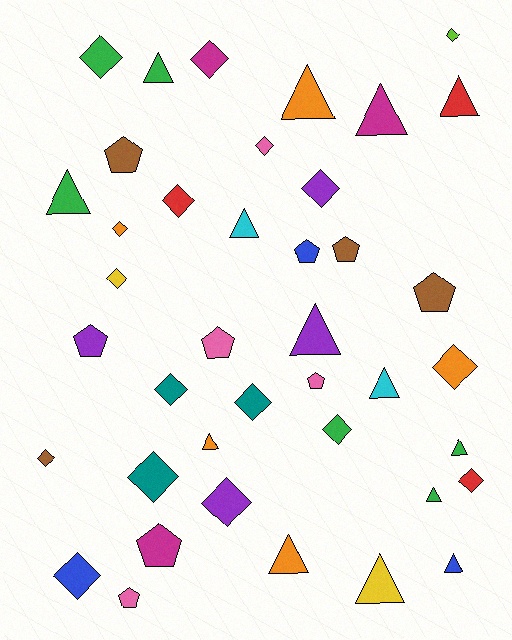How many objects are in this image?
There are 40 objects.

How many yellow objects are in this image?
There are 2 yellow objects.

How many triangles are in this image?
There are 14 triangles.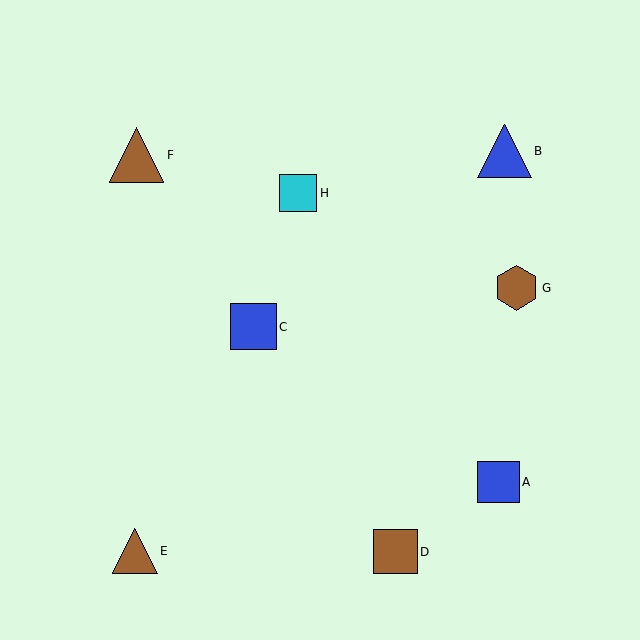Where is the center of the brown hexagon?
The center of the brown hexagon is at (517, 288).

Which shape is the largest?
The brown triangle (labeled F) is the largest.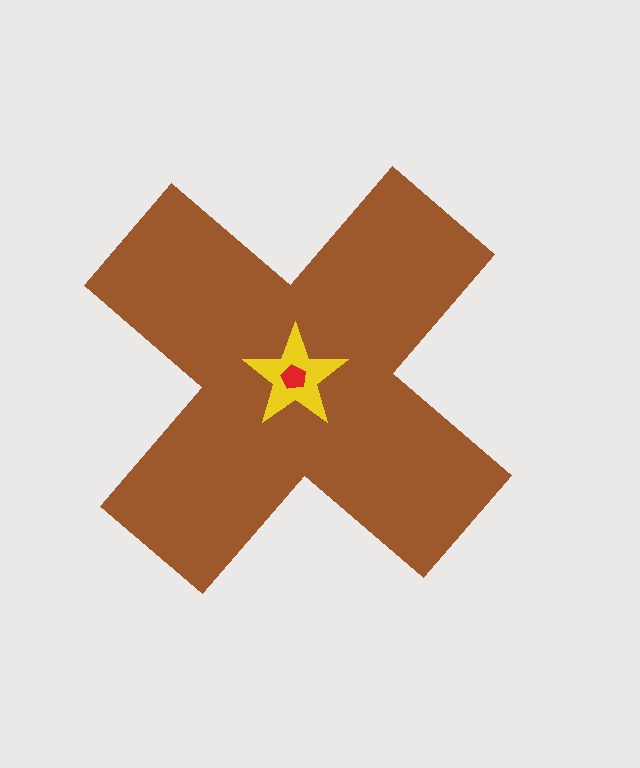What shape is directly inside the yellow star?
The red pentagon.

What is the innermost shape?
The red pentagon.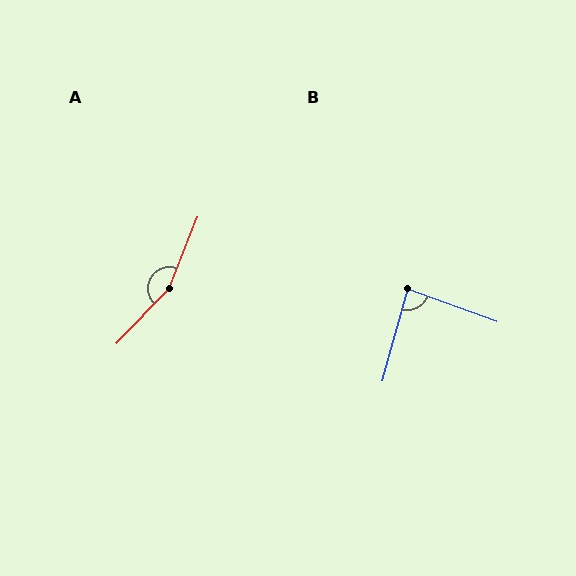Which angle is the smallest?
B, at approximately 85 degrees.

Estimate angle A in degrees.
Approximately 158 degrees.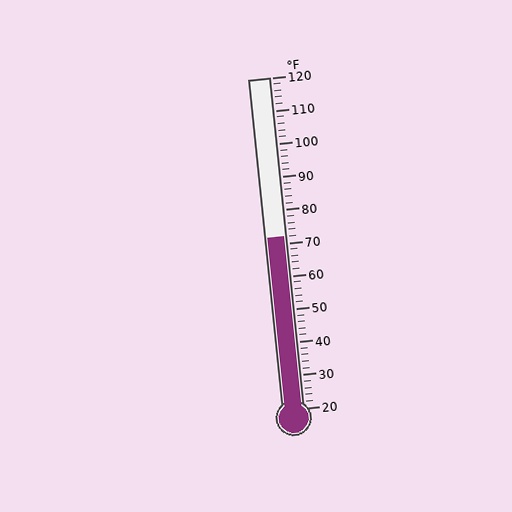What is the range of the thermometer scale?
The thermometer scale ranges from 20°F to 120°F.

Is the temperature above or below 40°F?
The temperature is above 40°F.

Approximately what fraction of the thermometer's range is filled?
The thermometer is filled to approximately 50% of its range.